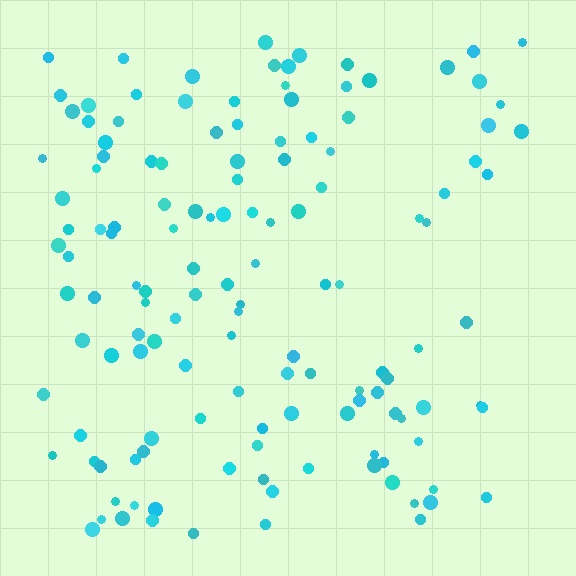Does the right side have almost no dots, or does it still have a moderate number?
Still a moderate number, just noticeably fewer than the left.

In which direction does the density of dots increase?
From right to left, with the left side densest.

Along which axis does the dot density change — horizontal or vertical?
Horizontal.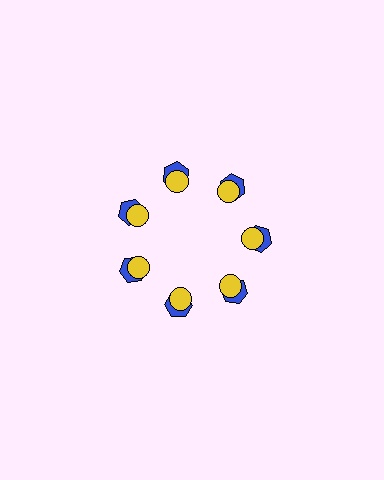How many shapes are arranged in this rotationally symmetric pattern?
There are 14 shapes, arranged in 7 groups of 2.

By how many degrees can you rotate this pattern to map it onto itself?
The pattern maps onto itself every 51 degrees of rotation.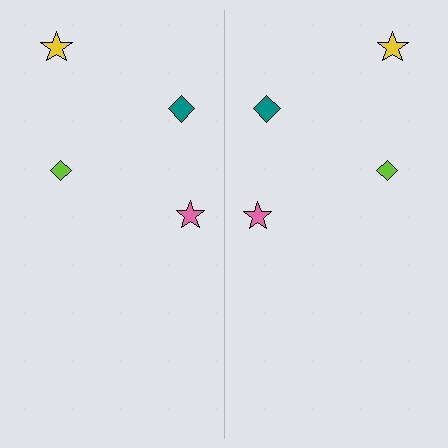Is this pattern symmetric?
Yes, this pattern has bilateral (reflection) symmetry.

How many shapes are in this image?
There are 8 shapes in this image.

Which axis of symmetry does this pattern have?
The pattern has a vertical axis of symmetry running through the center of the image.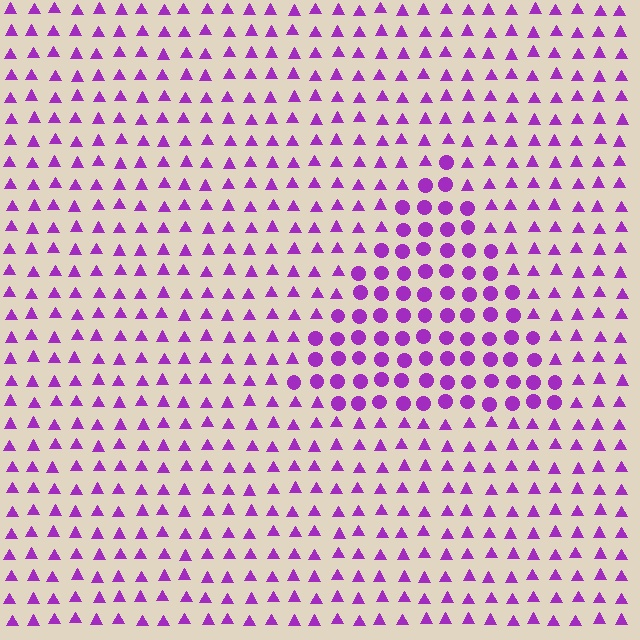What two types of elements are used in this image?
The image uses circles inside the triangle region and triangles outside it.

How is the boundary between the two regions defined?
The boundary is defined by a change in element shape: circles inside vs. triangles outside. All elements share the same color and spacing.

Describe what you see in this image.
The image is filled with small purple elements arranged in a uniform grid. A triangle-shaped region contains circles, while the surrounding area contains triangles. The boundary is defined purely by the change in element shape.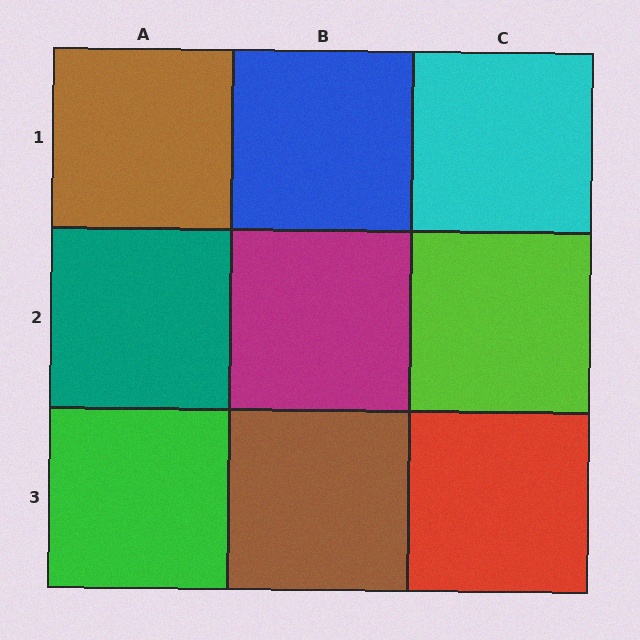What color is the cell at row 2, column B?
Magenta.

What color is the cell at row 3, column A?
Green.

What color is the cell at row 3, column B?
Brown.